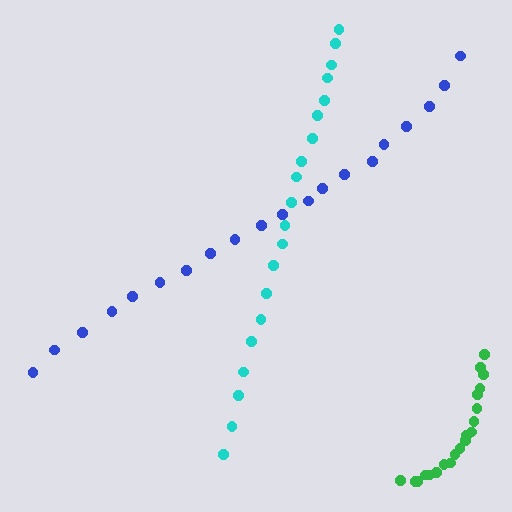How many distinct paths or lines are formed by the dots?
There are 3 distinct paths.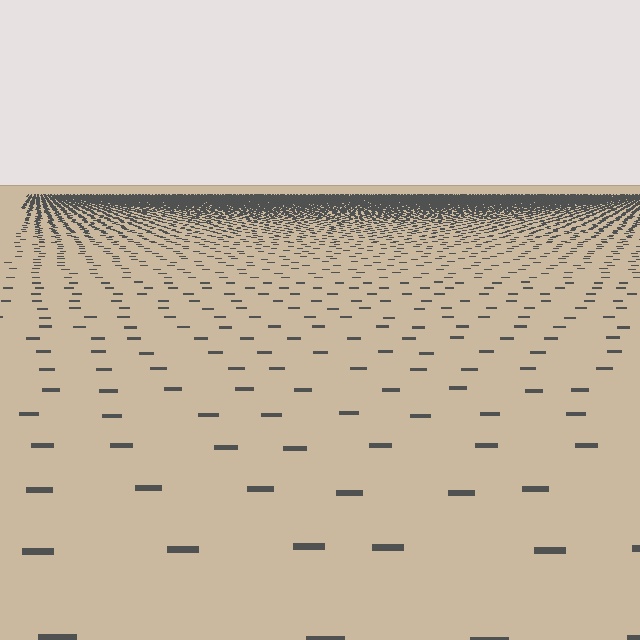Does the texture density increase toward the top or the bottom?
Density increases toward the top.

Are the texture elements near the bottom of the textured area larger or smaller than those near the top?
Larger. Near the bottom, elements are closer to the viewer and appear at a bigger on-screen size.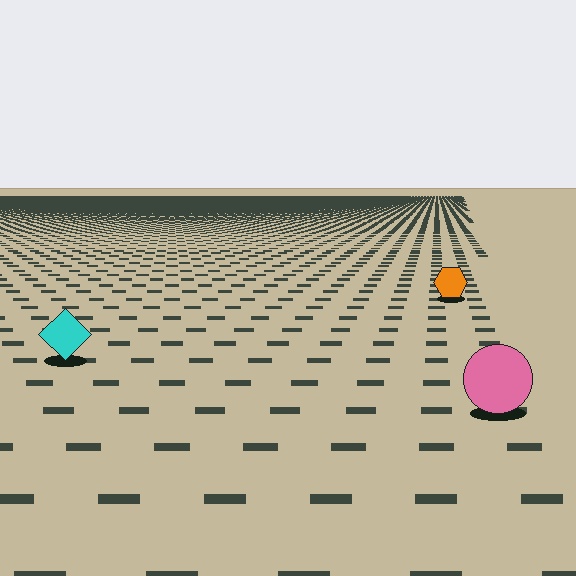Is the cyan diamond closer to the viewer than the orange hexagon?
Yes. The cyan diamond is closer — you can tell from the texture gradient: the ground texture is coarser near it.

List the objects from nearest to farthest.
From nearest to farthest: the pink circle, the cyan diamond, the orange hexagon.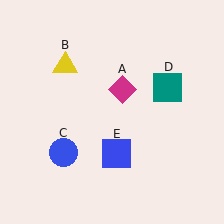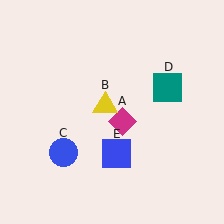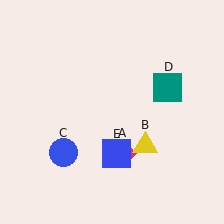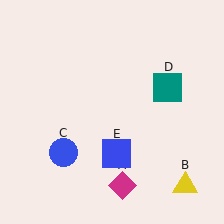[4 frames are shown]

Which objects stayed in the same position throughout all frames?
Blue circle (object C) and teal square (object D) and blue square (object E) remained stationary.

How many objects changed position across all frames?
2 objects changed position: magenta diamond (object A), yellow triangle (object B).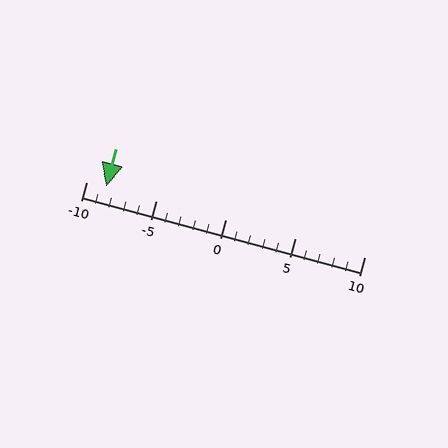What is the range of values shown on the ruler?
The ruler shows values from -10 to 10.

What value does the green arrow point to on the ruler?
The green arrow points to approximately -9.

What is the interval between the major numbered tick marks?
The major tick marks are spaced 5 units apart.